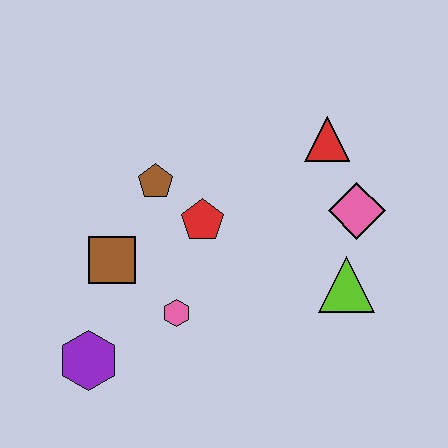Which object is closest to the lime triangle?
The pink diamond is closest to the lime triangle.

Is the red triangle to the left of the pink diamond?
Yes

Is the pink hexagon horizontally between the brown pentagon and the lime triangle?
Yes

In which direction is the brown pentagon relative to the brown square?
The brown pentagon is above the brown square.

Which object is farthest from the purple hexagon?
The red triangle is farthest from the purple hexagon.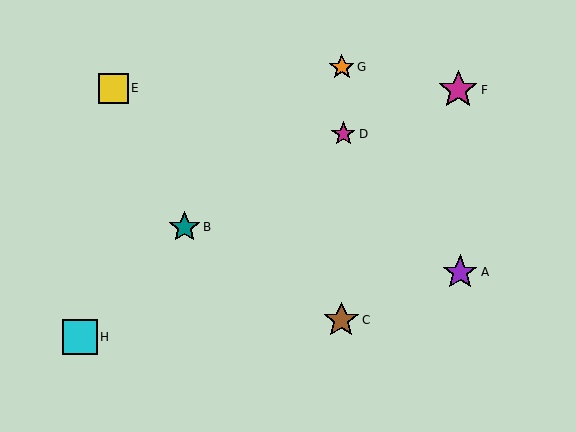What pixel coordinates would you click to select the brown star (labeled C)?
Click at (341, 320) to select the brown star C.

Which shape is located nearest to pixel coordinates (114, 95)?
The yellow square (labeled E) at (114, 88) is nearest to that location.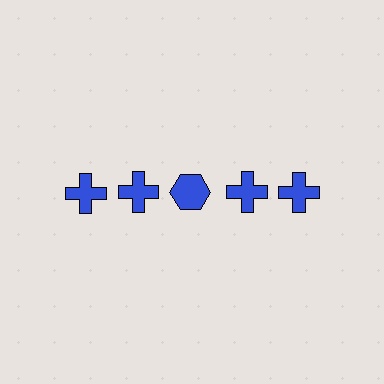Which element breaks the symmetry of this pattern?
The blue hexagon in the top row, center column breaks the symmetry. All other shapes are blue crosses.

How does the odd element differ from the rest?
It has a different shape: hexagon instead of cross.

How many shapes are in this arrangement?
There are 5 shapes arranged in a grid pattern.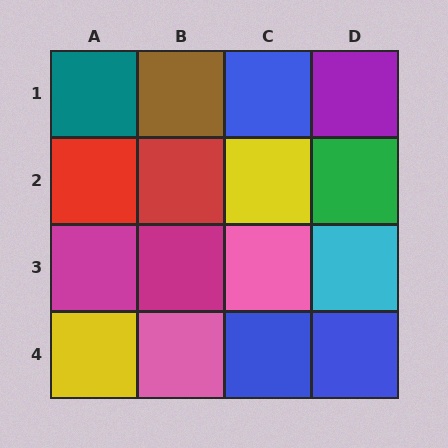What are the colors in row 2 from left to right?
Red, red, yellow, green.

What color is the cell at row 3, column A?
Magenta.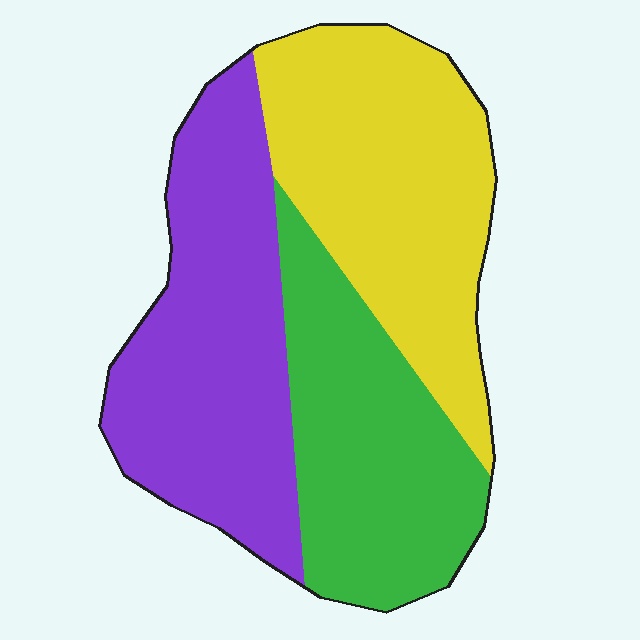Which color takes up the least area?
Green, at roughly 30%.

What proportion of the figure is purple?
Purple takes up between a quarter and a half of the figure.